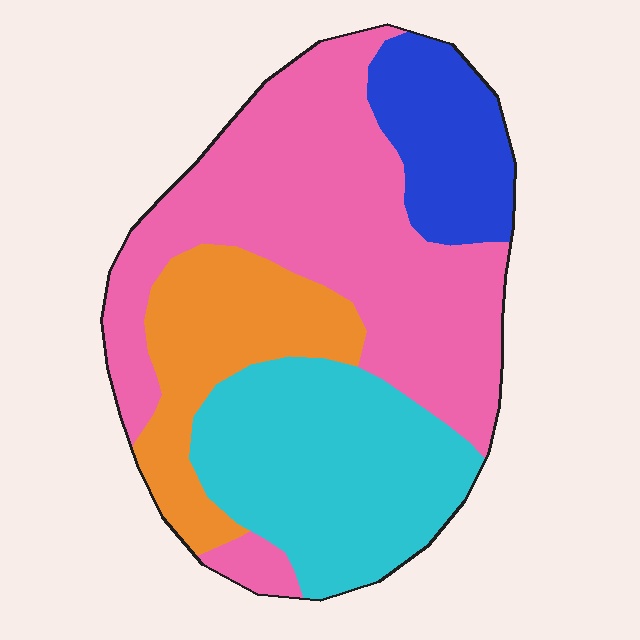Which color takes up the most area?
Pink, at roughly 45%.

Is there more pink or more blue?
Pink.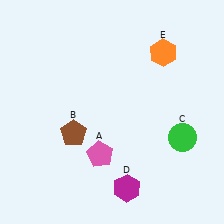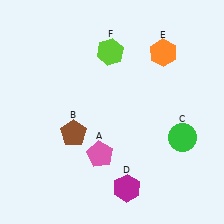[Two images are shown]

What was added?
A lime hexagon (F) was added in Image 2.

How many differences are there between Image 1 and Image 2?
There is 1 difference between the two images.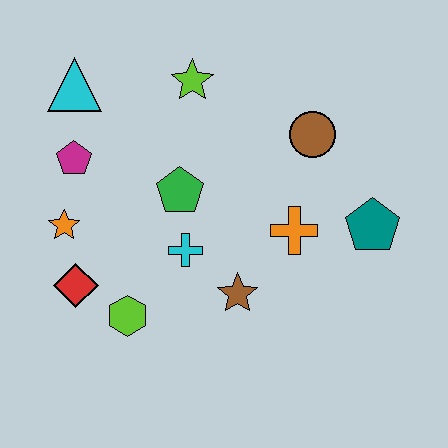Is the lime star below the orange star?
No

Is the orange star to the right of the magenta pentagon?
No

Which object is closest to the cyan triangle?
The magenta pentagon is closest to the cyan triangle.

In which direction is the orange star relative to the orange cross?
The orange star is to the left of the orange cross.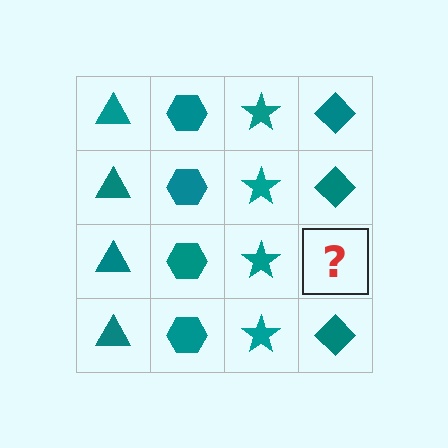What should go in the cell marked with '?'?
The missing cell should contain a teal diamond.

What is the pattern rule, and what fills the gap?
The rule is that each column has a consistent shape. The gap should be filled with a teal diamond.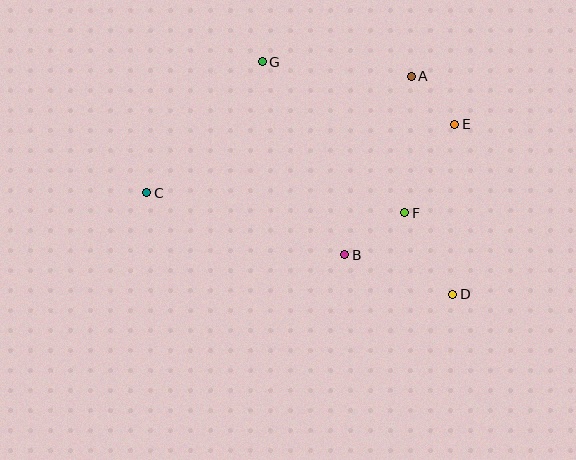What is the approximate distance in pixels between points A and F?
The distance between A and F is approximately 136 pixels.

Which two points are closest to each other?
Points A and E are closest to each other.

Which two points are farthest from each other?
Points C and D are farthest from each other.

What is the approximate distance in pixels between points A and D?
The distance between A and D is approximately 222 pixels.